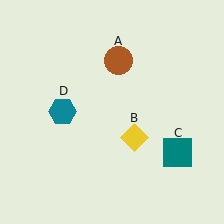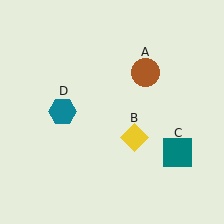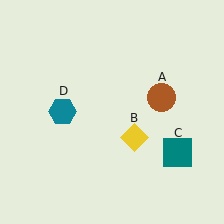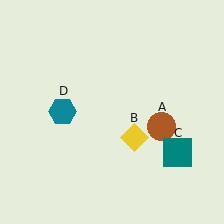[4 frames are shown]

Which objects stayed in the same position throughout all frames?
Yellow diamond (object B) and teal square (object C) and teal hexagon (object D) remained stationary.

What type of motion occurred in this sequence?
The brown circle (object A) rotated clockwise around the center of the scene.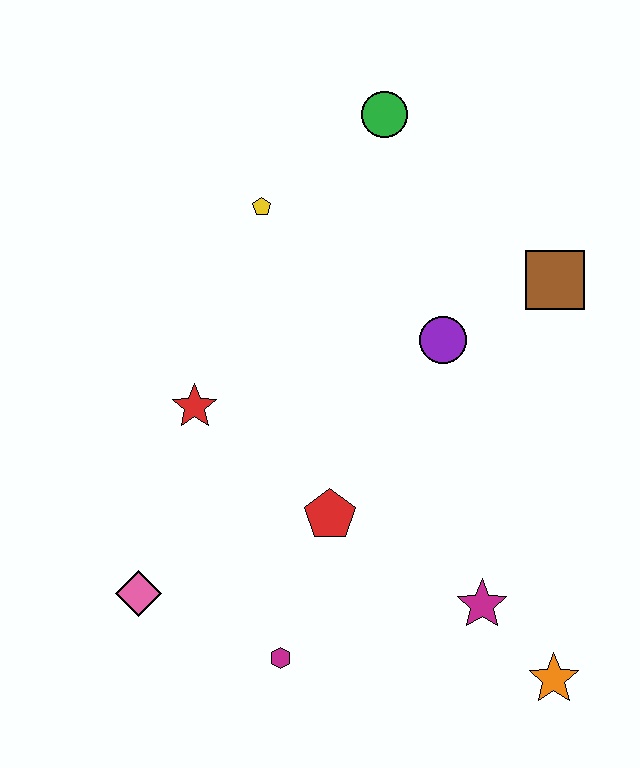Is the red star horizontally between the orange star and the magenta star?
No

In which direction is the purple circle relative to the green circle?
The purple circle is below the green circle.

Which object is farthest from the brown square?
The pink diamond is farthest from the brown square.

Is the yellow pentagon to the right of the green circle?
No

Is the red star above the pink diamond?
Yes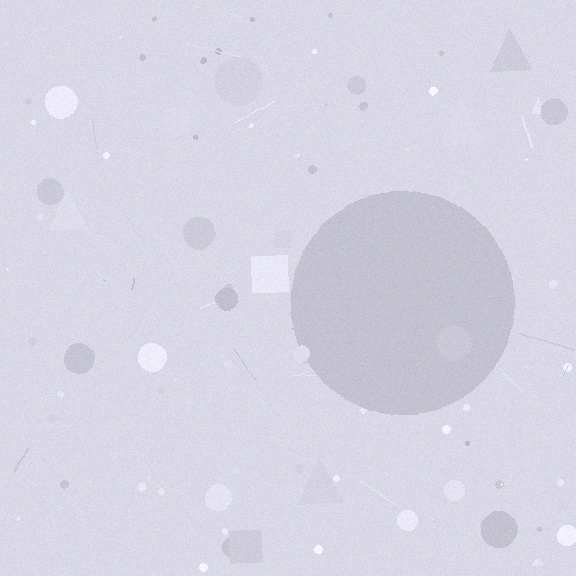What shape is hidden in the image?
A circle is hidden in the image.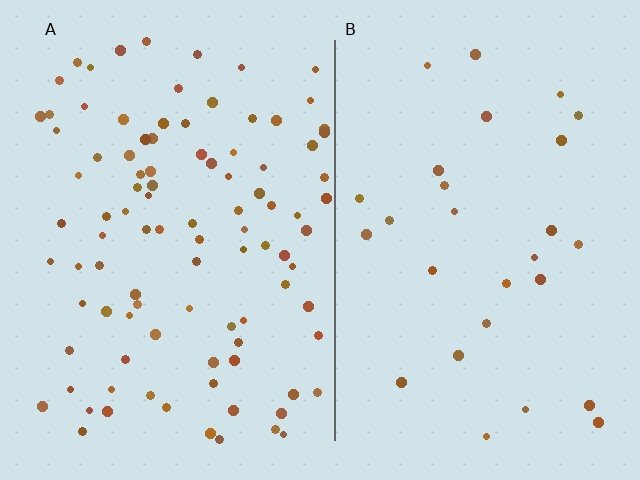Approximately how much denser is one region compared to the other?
Approximately 3.4× — region A over region B.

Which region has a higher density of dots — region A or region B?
A (the left).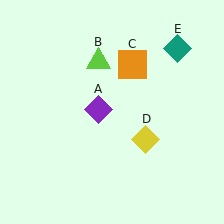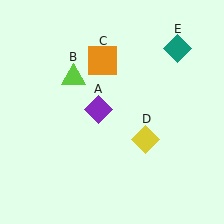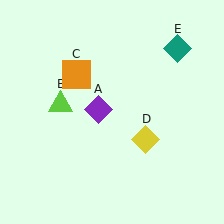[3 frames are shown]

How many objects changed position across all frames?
2 objects changed position: lime triangle (object B), orange square (object C).